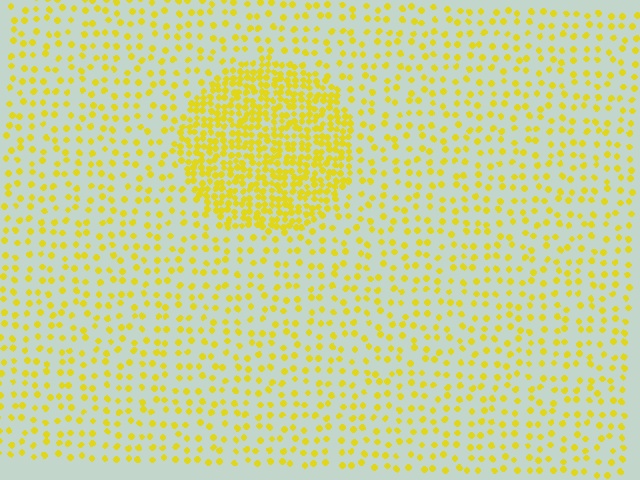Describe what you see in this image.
The image contains small yellow elements arranged at two different densities. A circle-shaped region is visible where the elements are more densely packed than the surrounding area.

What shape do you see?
I see a circle.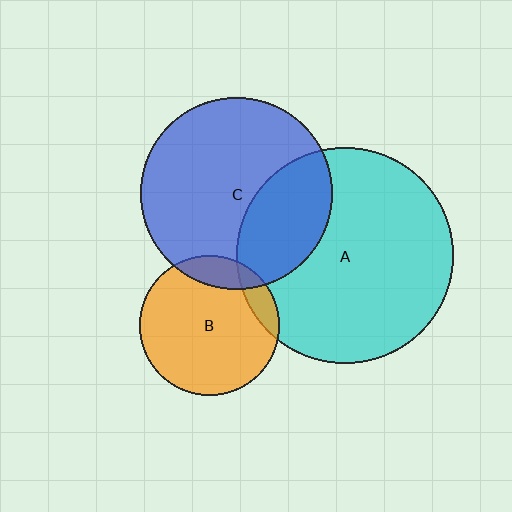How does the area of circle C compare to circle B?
Approximately 1.9 times.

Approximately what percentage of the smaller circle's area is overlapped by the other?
Approximately 30%.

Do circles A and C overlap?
Yes.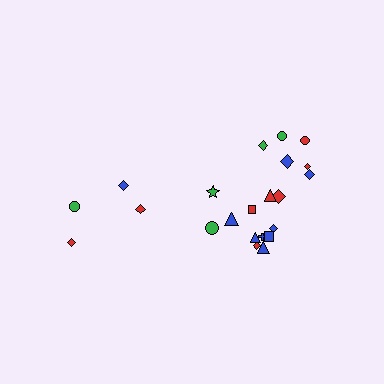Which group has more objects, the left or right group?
The right group.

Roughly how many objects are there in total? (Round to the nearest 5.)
Roughly 20 objects in total.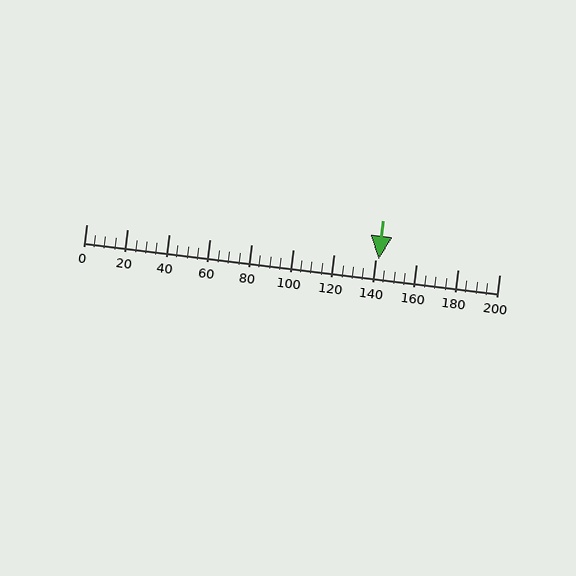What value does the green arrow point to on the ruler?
The green arrow points to approximately 142.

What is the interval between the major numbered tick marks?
The major tick marks are spaced 20 units apart.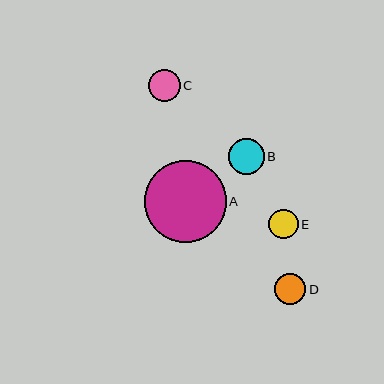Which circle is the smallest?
Circle E is the smallest with a size of approximately 29 pixels.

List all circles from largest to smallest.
From largest to smallest: A, B, C, D, E.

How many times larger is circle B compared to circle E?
Circle B is approximately 1.2 times the size of circle E.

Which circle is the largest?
Circle A is the largest with a size of approximately 82 pixels.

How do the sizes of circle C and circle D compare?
Circle C and circle D are approximately the same size.